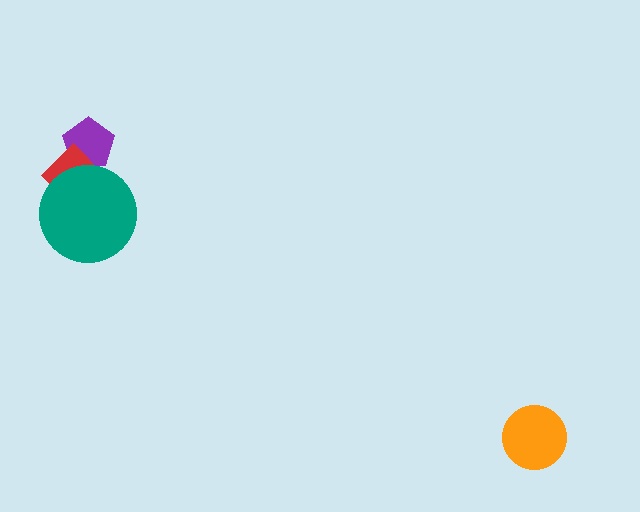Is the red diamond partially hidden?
Yes, it is partially covered by another shape.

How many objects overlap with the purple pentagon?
1 object overlaps with the purple pentagon.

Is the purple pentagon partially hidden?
Yes, it is partially covered by another shape.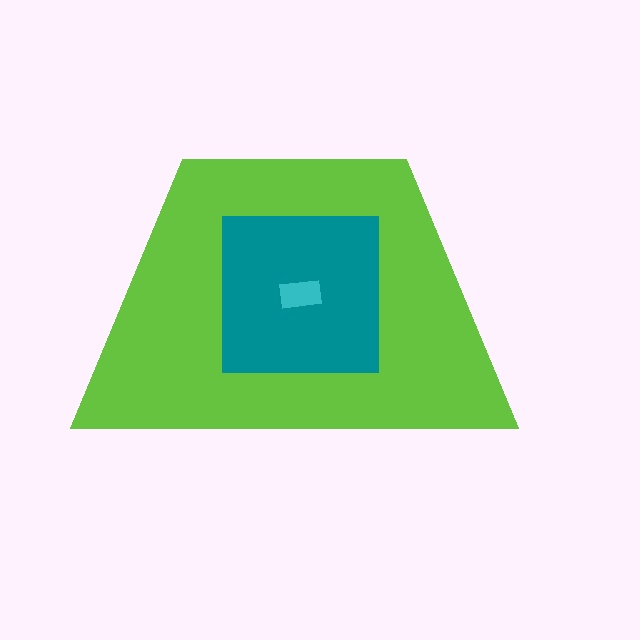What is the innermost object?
The cyan rectangle.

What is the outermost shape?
The lime trapezoid.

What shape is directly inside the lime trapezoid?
The teal square.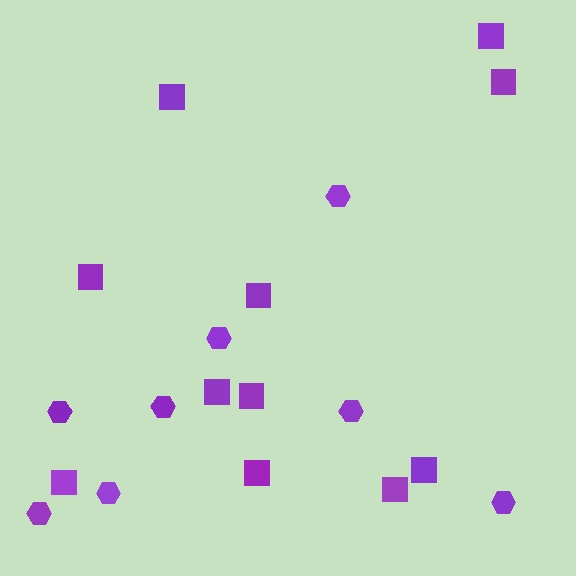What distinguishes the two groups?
There are 2 groups: one group of squares (11) and one group of hexagons (8).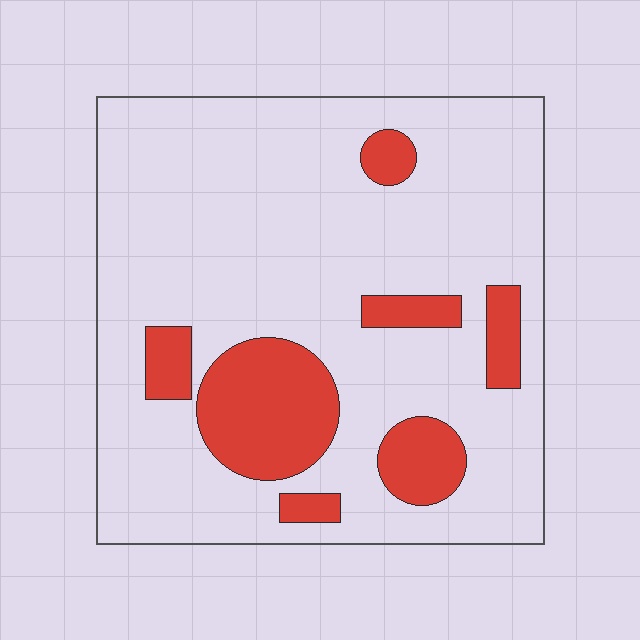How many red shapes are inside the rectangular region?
7.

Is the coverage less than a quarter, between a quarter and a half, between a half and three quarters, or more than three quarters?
Less than a quarter.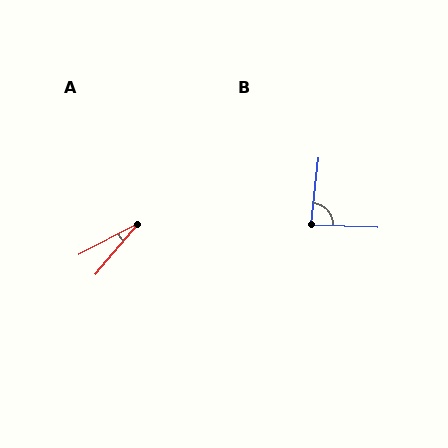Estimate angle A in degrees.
Approximately 22 degrees.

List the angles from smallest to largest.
A (22°), B (86°).